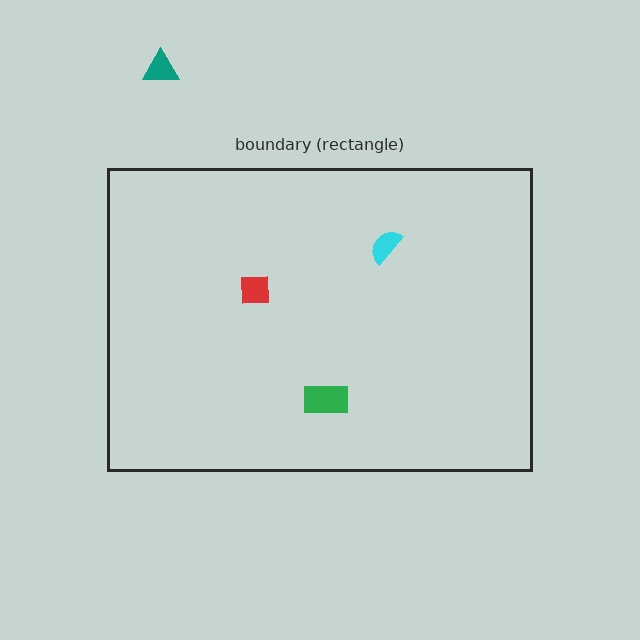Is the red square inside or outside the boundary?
Inside.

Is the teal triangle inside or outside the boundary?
Outside.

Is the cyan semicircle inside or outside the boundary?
Inside.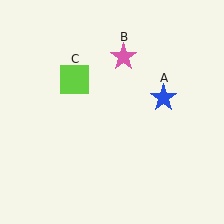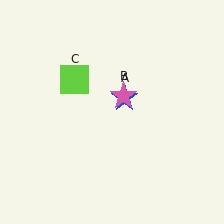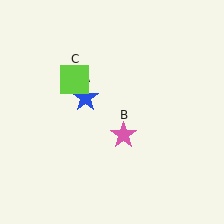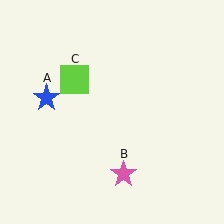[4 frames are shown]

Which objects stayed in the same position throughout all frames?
Lime square (object C) remained stationary.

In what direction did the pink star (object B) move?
The pink star (object B) moved down.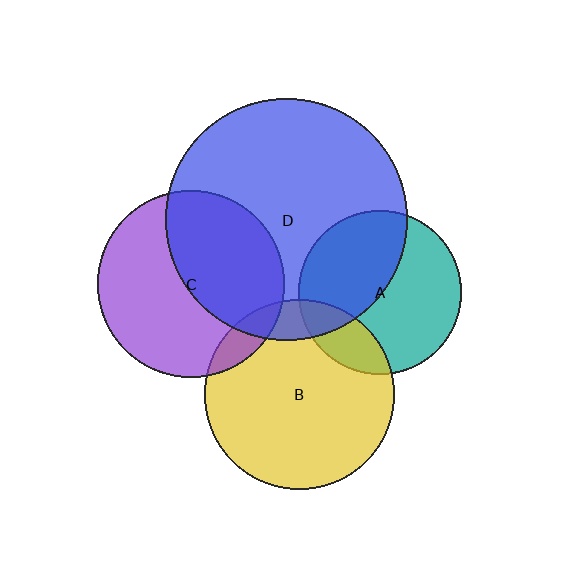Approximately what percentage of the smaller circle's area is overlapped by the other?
Approximately 45%.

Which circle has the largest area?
Circle D (blue).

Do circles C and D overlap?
Yes.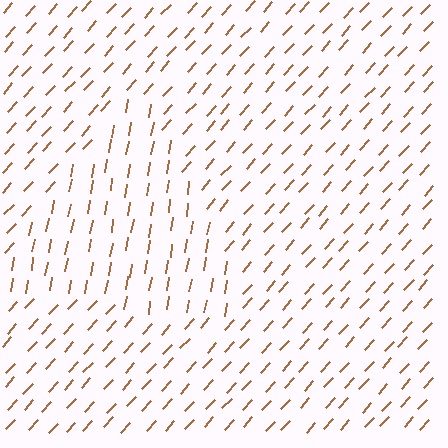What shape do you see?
I see a triangle.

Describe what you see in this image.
The image is filled with small brown line segments. A triangle region in the image has lines oriented differently from the surrounding lines, creating a visible texture boundary.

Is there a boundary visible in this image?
Yes, there is a texture boundary formed by a change in line orientation.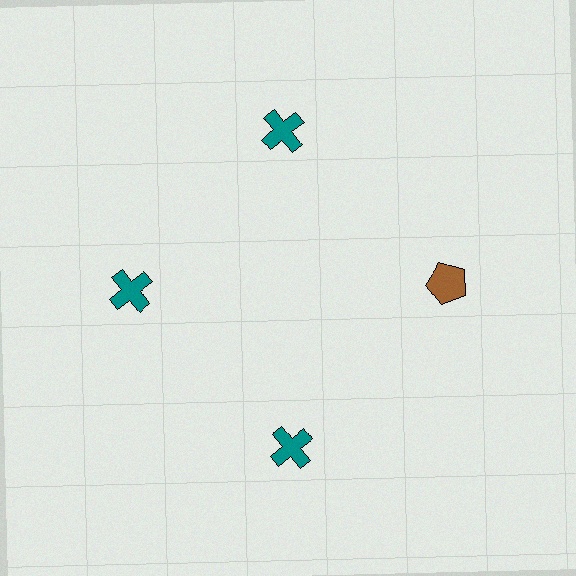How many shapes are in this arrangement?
There are 4 shapes arranged in a ring pattern.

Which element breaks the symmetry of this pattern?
The brown pentagon at roughly the 3 o'clock position breaks the symmetry. All other shapes are teal crosses.